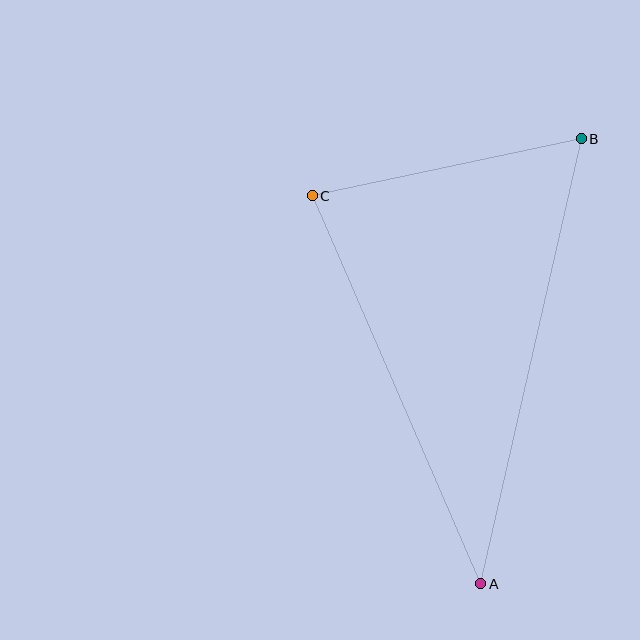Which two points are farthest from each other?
Points A and B are farthest from each other.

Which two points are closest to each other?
Points B and C are closest to each other.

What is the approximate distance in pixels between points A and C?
The distance between A and C is approximately 423 pixels.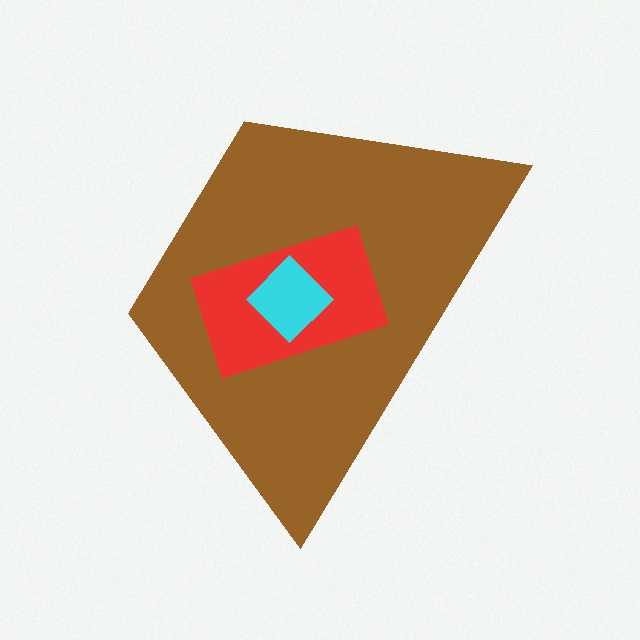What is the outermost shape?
The brown trapezoid.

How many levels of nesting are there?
3.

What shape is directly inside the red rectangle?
The cyan diamond.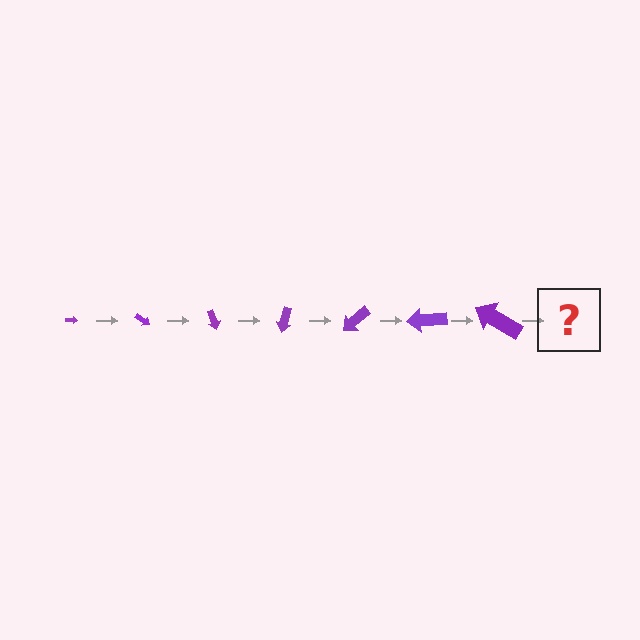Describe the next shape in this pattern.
It should be an arrow, larger than the previous one and rotated 245 degrees from the start.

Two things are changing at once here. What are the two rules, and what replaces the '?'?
The two rules are that the arrow grows larger each step and it rotates 35 degrees each step. The '?' should be an arrow, larger than the previous one and rotated 245 degrees from the start.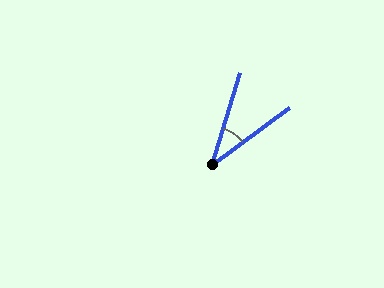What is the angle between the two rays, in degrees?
Approximately 37 degrees.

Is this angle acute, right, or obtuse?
It is acute.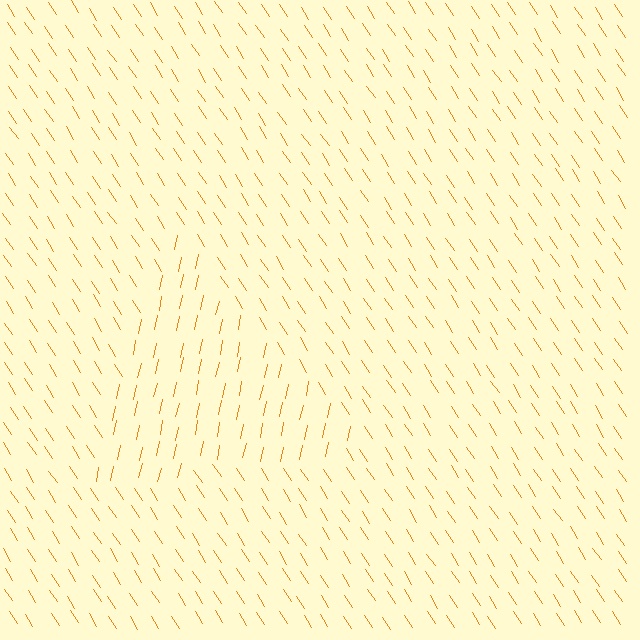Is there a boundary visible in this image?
Yes, there is a texture boundary formed by a change in line orientation.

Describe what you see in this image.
The image is filled with small orange line segments. A triangle region in the image has lines oriented differently from the surrounding lines, creating a visible texture boundary.